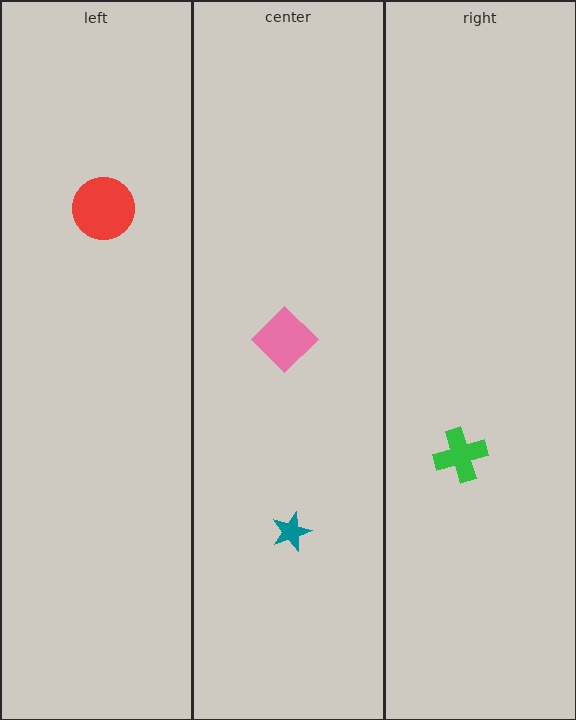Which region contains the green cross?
The right region.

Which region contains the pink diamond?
The center region.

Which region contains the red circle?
The left region.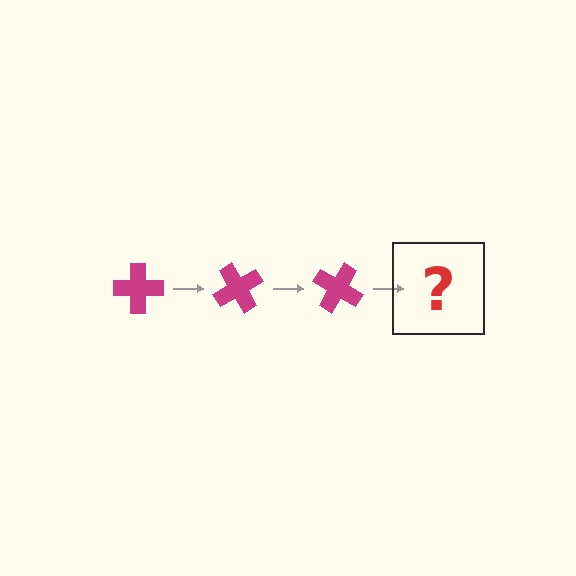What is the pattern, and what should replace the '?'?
The pattern is that the cross rotates 60 degrees each step. The '?' should be a magenta cross rotated 180 degrees.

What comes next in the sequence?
The next element should be a magenta cross rotated 180 degrees.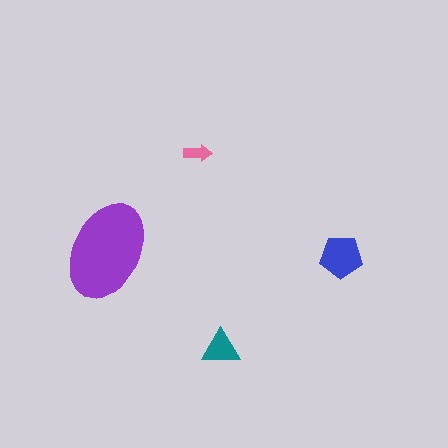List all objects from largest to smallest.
The purple ellipse, the blue pentagon, the teal triangle, the pink arrow.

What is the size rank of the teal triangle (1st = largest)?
3rd.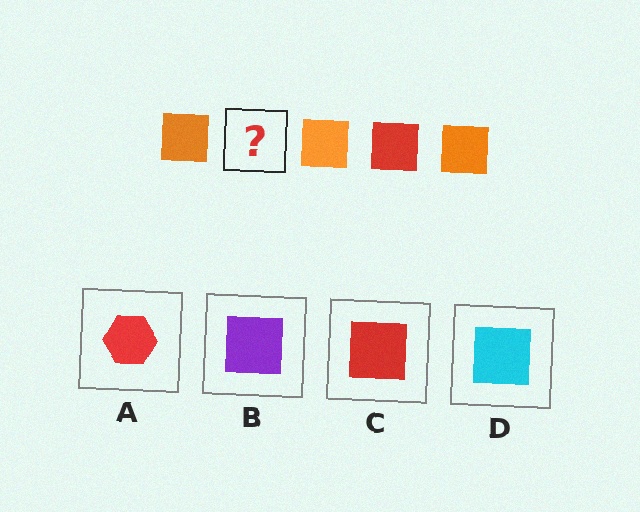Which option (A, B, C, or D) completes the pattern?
C.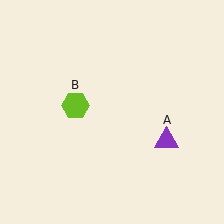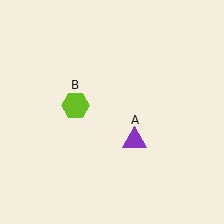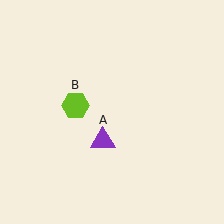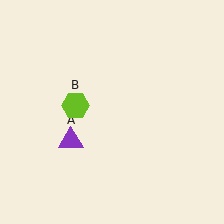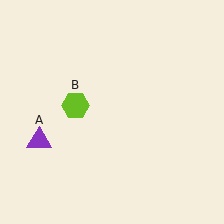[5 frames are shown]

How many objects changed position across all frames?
1 object changed position: purple triangle (object A).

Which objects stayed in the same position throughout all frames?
Lime hexagon (object B) remained stationary.